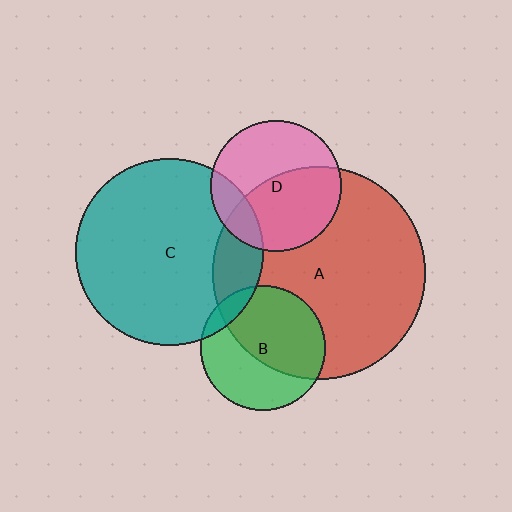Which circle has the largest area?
Circle A (red).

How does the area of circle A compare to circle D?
Approximately 2.6 times.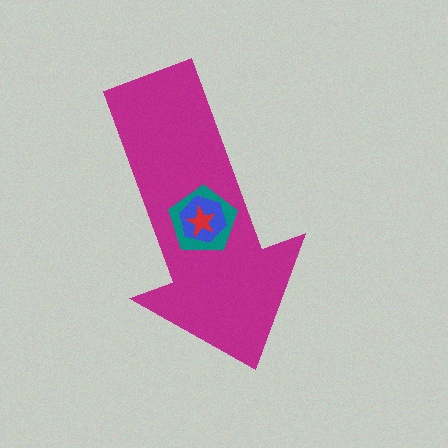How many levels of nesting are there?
4.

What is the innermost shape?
The red star.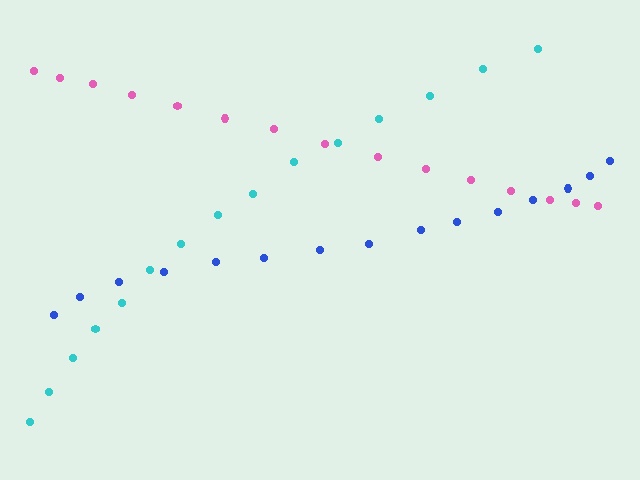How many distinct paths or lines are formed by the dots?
There are 3 distinct paths.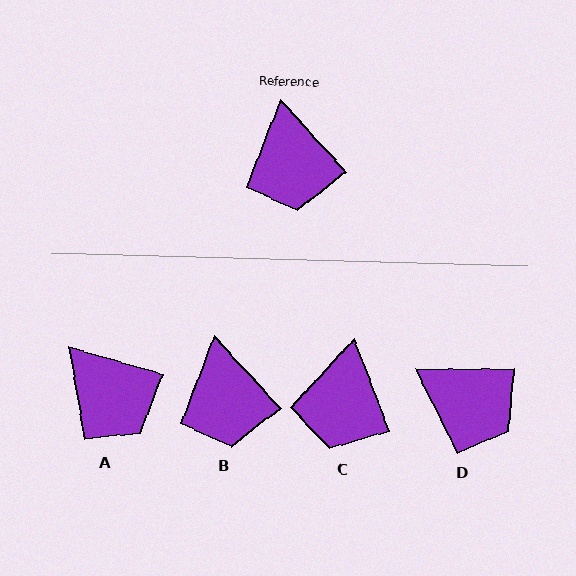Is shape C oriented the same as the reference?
No, it is off by about 22 degrees.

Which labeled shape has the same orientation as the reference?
B.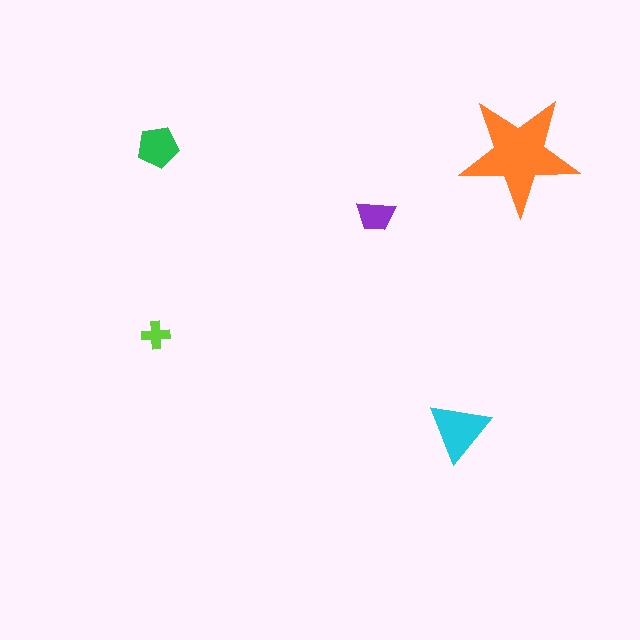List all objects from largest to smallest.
The orange star, the cyan triangle, the green pentagon, the purple trapezoid, the lime cross.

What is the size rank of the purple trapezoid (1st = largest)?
4th.